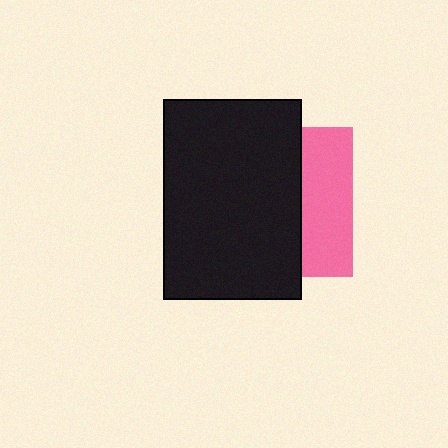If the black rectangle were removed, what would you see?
You would see the complete pink square.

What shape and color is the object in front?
The object in front is a black rectangle.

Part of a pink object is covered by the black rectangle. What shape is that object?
It is a square.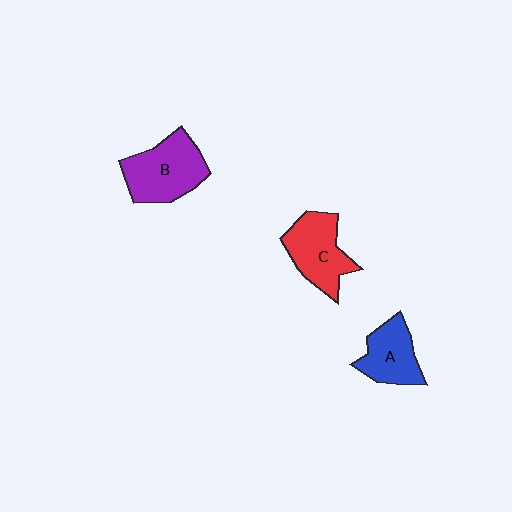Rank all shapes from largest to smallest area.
From largest to smallest: B (purple), C (red), A (blue).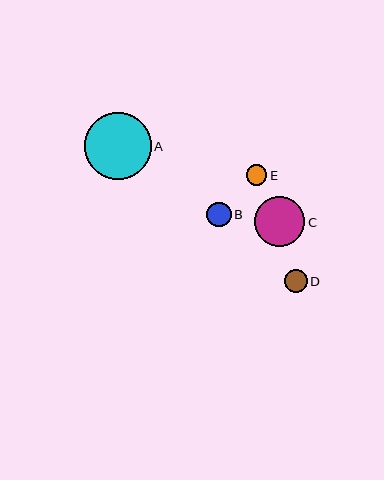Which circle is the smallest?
Circle E is the smallest with a size of approximately 20 pixels.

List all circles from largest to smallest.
From largest to smallest: A, C, B, D, E.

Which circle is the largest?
Circle A is the largest with a size of approximately 67 pixels.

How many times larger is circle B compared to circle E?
Circle B is approximately 1.2 times the size of circle E.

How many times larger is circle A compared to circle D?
Circle A is approximately 2.9 times the size of circle D.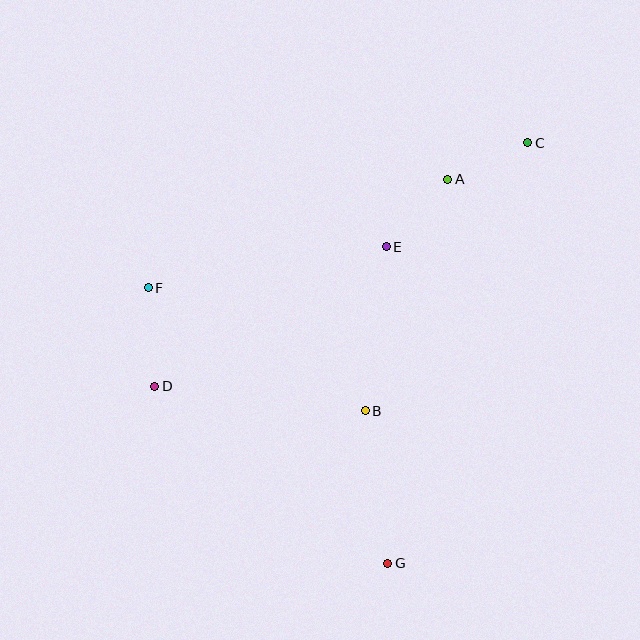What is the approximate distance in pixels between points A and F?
The distance between A and F is approximately 319 pixels.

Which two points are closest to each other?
Points A and C are closest to each other.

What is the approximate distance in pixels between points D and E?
The distance between D and E is approximately 271 pixels.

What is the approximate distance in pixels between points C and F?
The distance between C and F is approximately 407 pixels.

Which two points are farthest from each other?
Points C and D are farthest from each other.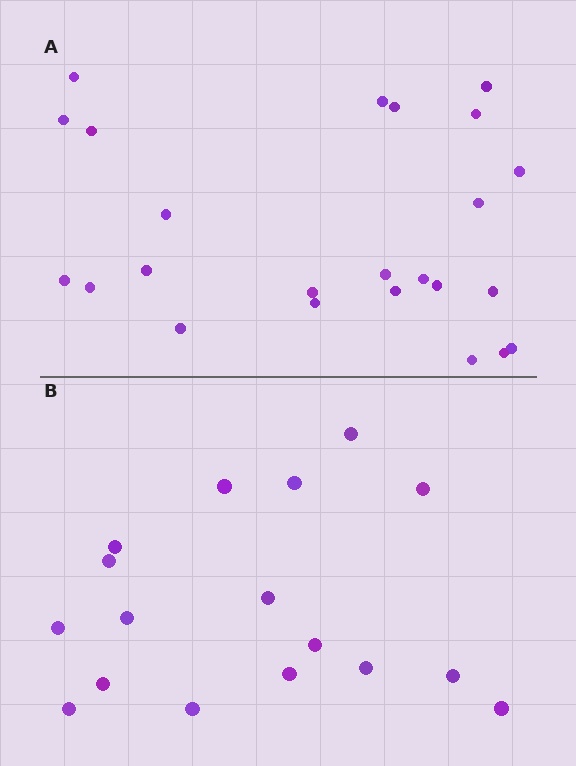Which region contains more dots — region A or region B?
Region A (the top region) has more dots.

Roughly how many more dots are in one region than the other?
Region A has roughly 8 or so more dots than region B.